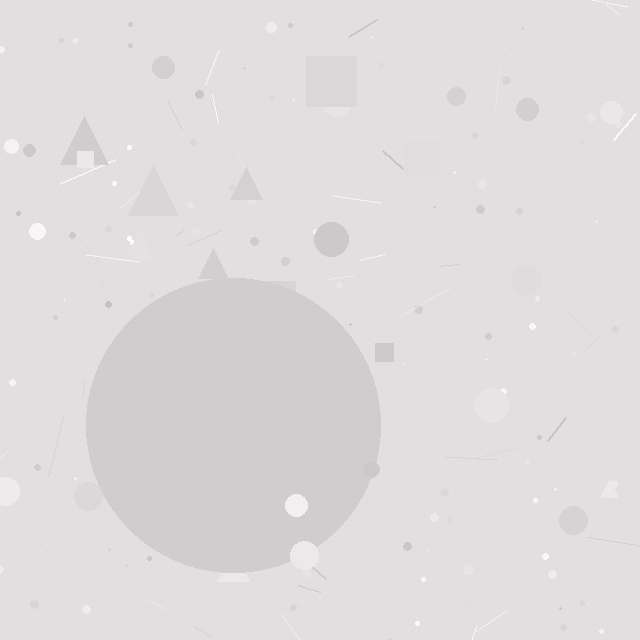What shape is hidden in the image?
A circle is hidden in the image.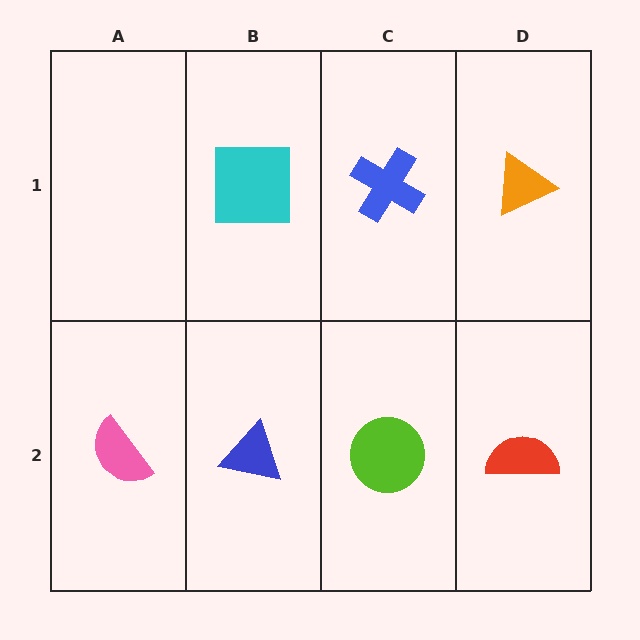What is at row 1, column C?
A blue cross.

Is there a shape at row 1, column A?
No, that cell is empty.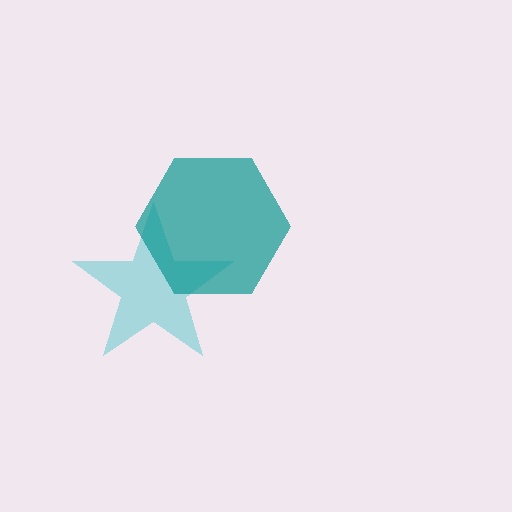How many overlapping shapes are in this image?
There are 2 overlapping shapes in the image.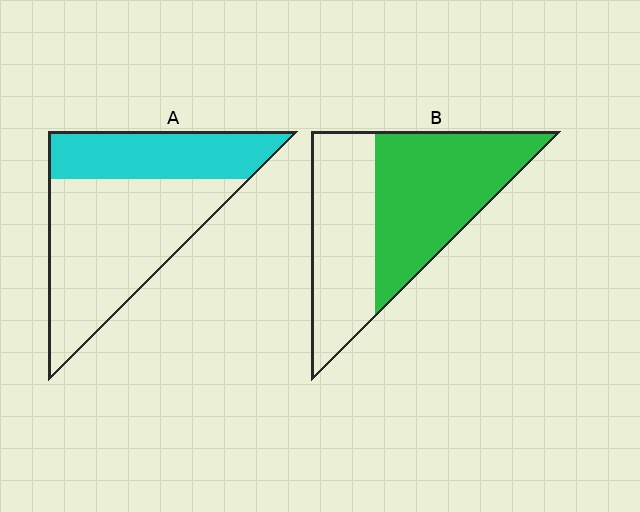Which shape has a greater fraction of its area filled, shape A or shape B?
Shape B.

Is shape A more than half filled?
No.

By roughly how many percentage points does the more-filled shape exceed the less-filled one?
By roughly 20 percentage points (B over A).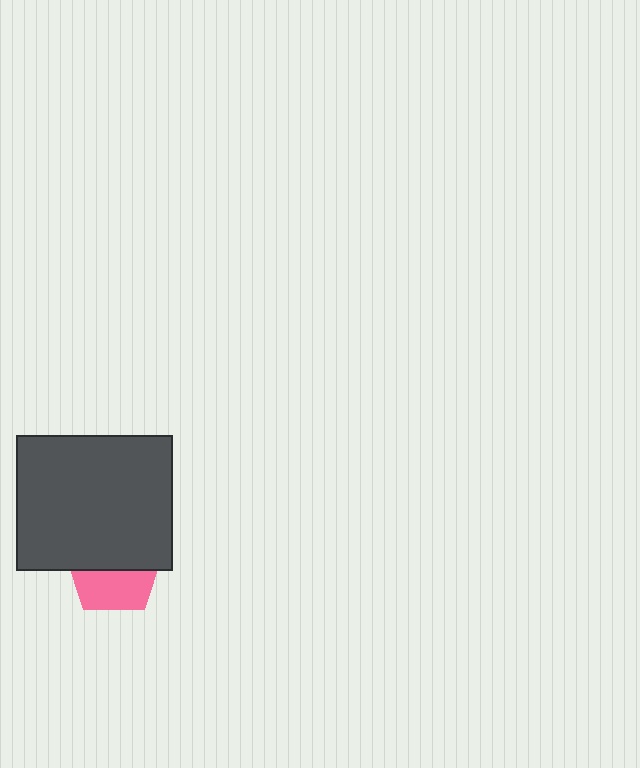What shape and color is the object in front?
The object in front is a dark gray rectangle.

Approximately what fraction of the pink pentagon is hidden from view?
Roughly 57% of the pink pentagon is hidden behind the dark gray rectangle.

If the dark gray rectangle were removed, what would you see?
You would see the complete pink pentagon.